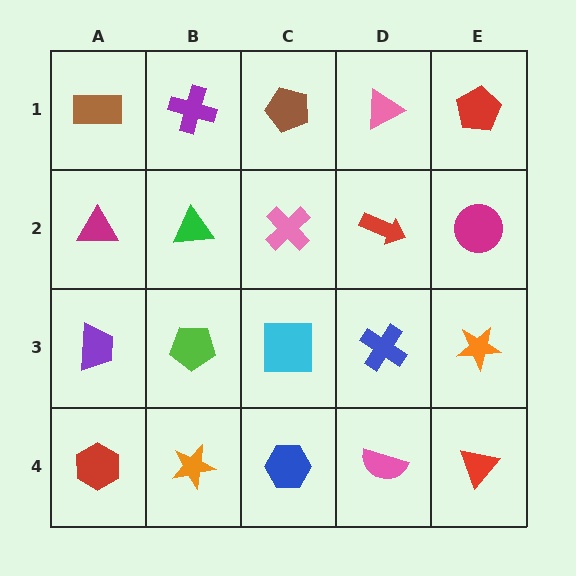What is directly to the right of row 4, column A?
An orange star.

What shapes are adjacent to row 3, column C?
A pink cross (row 2, column C), a blue hexagon (row 4, column C), a lime pentagon (row 3, column B), a blue cross (row 3, column D).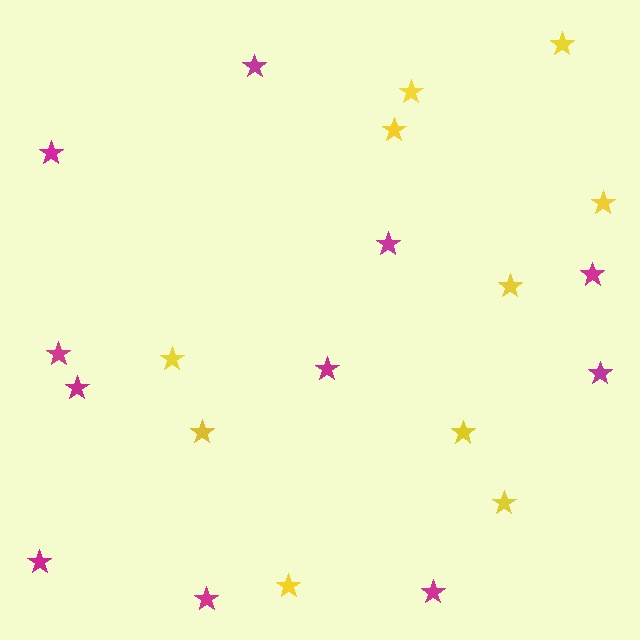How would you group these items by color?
There are 2 groups: one group of magenta stars (11) and one group of yellow stars (10).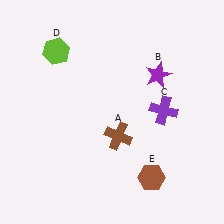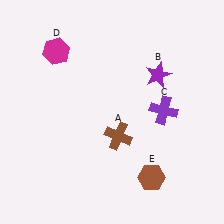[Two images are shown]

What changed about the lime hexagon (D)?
In Image 1, D is lime. In Image 2, it changed to magenta.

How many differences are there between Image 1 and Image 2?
There is 1 difference between the two images.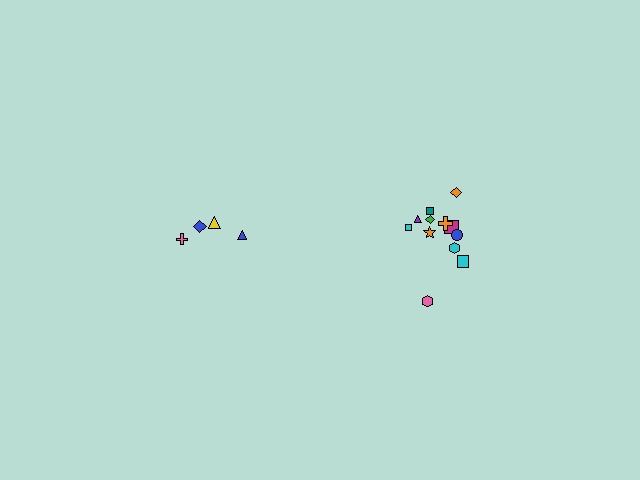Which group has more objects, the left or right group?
The right group.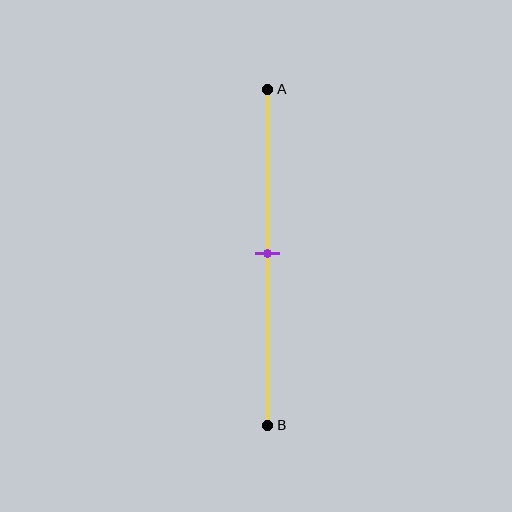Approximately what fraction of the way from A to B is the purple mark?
The purple mark is approximately 50% of the way from A to B.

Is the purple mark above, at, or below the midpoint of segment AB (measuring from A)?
The purple mark is approximately at the midpoint of segment AB.